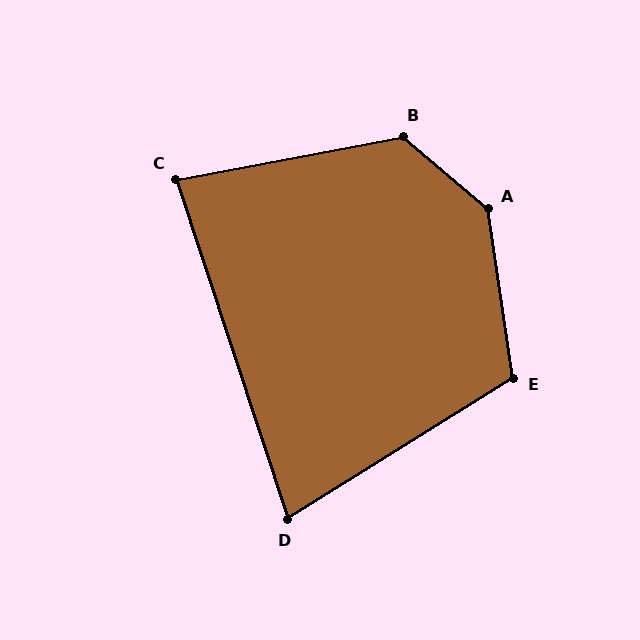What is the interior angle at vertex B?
Approximately 129 degrees (obtuse).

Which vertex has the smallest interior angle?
D, at approximately 76 degrees.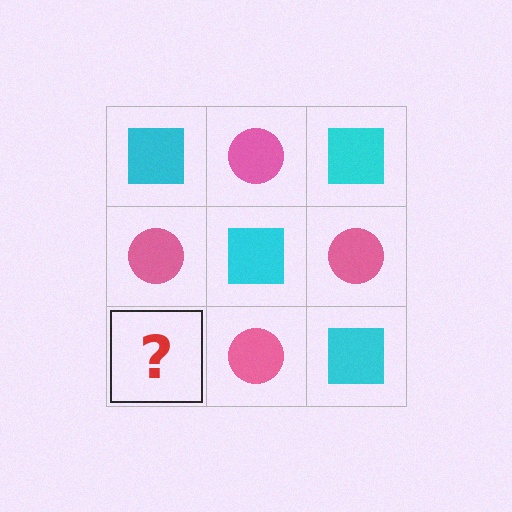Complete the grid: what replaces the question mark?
The question mark should be replaced with a cyan square.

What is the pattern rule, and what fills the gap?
The rule is that it alternates cyan square and pink circle in a checkerboard pattern. The gap should be filled with a cyan square.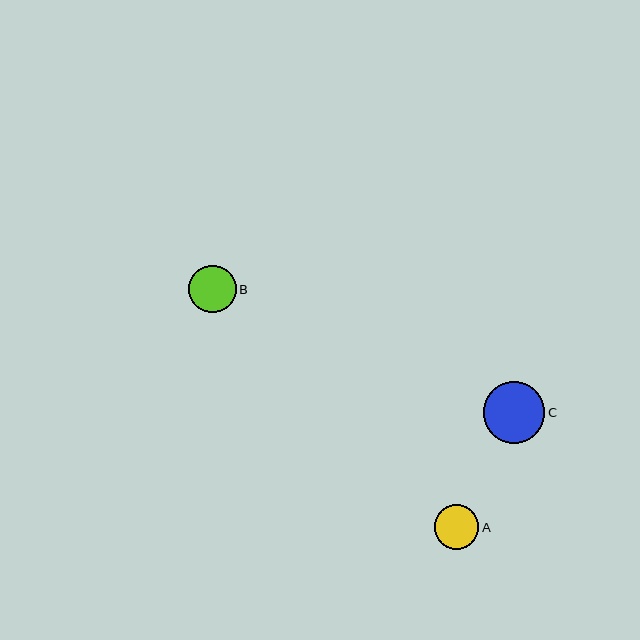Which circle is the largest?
Circle C is the largest with a size of approximately 61 pixels.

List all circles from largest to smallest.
From largest to smallest: C, B, A.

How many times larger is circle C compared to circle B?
Circle C is approximately 1.3 times the size of circle B.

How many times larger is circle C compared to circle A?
Circle C is approximately 1.4 times the size of circle A.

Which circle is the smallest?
Circle A is the smallest with a size of approximately 44 pixels.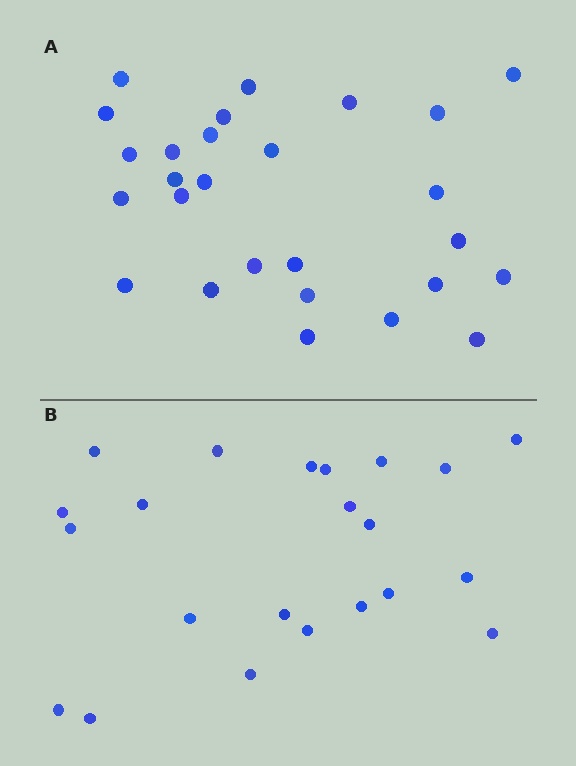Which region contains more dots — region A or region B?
Region A (the top region) has more dots.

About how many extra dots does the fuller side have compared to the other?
Region A has about 5 more dots than region B.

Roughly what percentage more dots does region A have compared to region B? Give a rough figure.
About 25% more.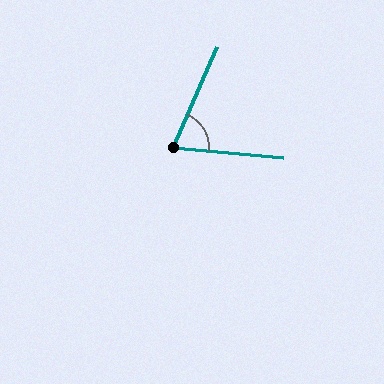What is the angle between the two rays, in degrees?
Approximately 72 degrees.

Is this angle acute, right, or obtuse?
It is acute.